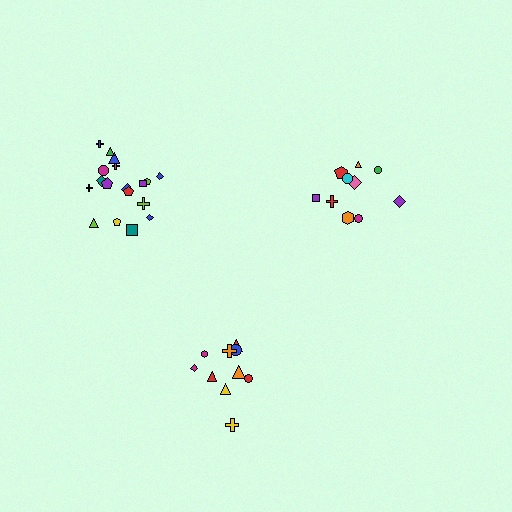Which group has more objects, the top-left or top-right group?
The top-left group.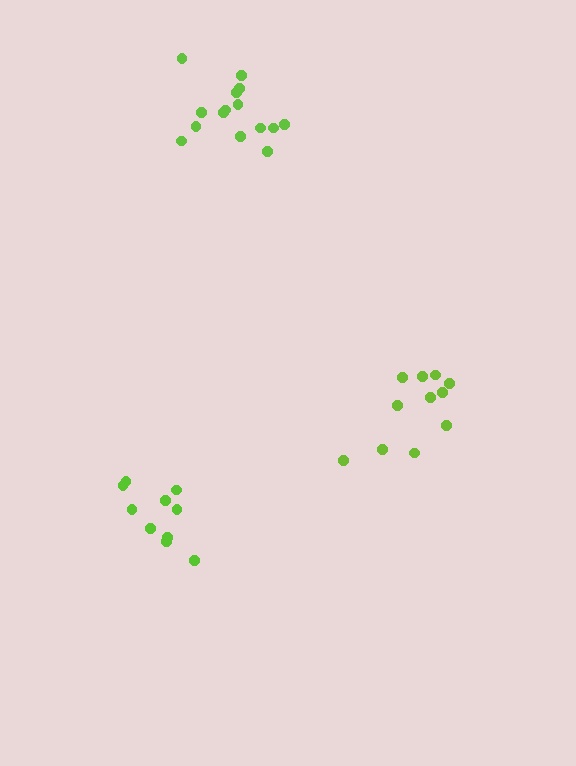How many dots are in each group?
Group 1: 11 dots, Group 2: 10 dots, Group 3: 15 dots (36 total).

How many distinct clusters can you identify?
There are 3 distinct clusters.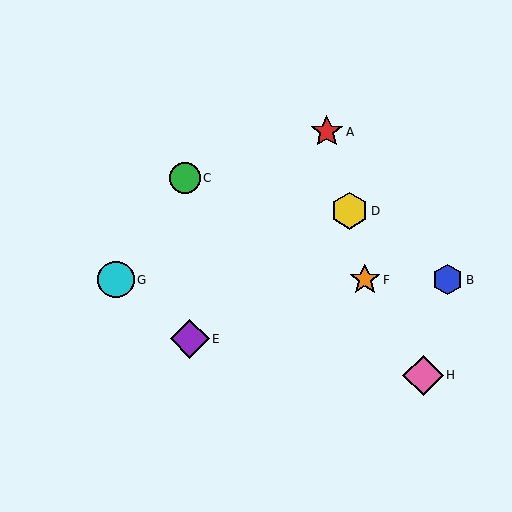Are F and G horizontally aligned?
Yes, both are at y≈280.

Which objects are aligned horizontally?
Objects B, F, G are aligned horizontally.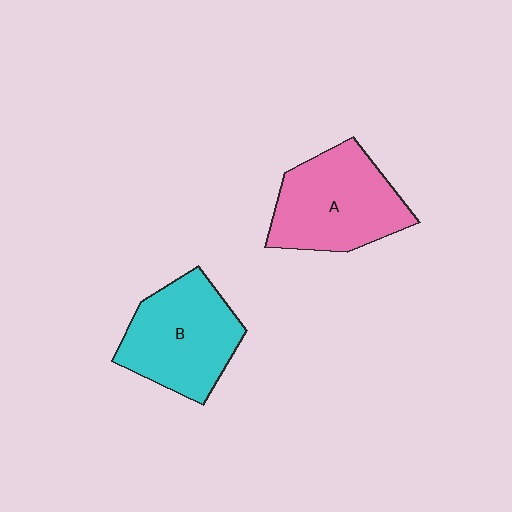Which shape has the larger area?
Shape A (pink).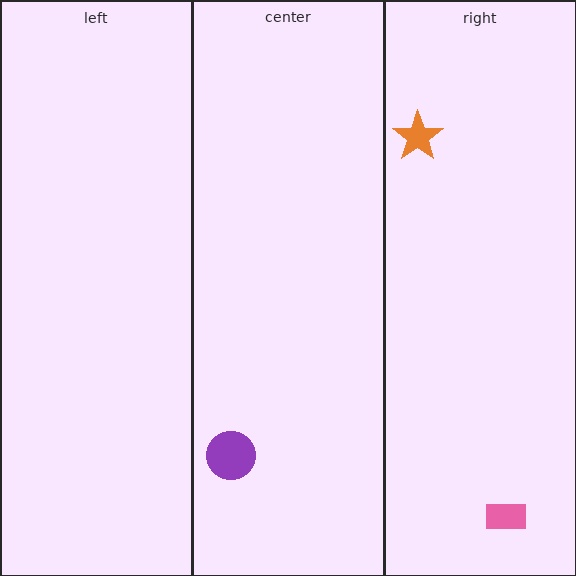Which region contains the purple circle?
The center region.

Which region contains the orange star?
The right region.